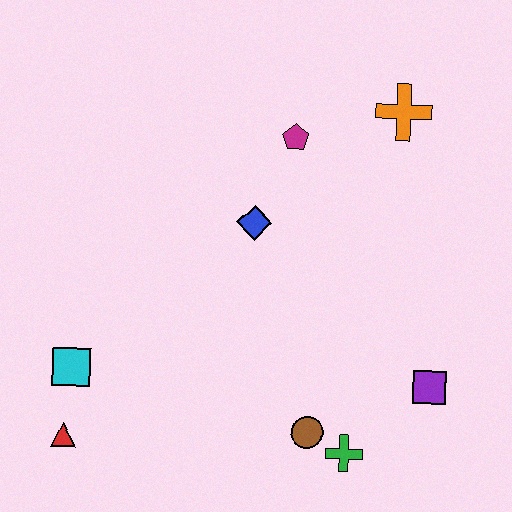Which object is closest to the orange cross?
The magenta pentagon is closest to the orange cross.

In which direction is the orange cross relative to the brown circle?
The orange cross is above the brown circle.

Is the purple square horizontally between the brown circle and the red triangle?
No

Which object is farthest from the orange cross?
The red triangle is farthest from the orange cross.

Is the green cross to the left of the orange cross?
Yes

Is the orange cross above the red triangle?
Yes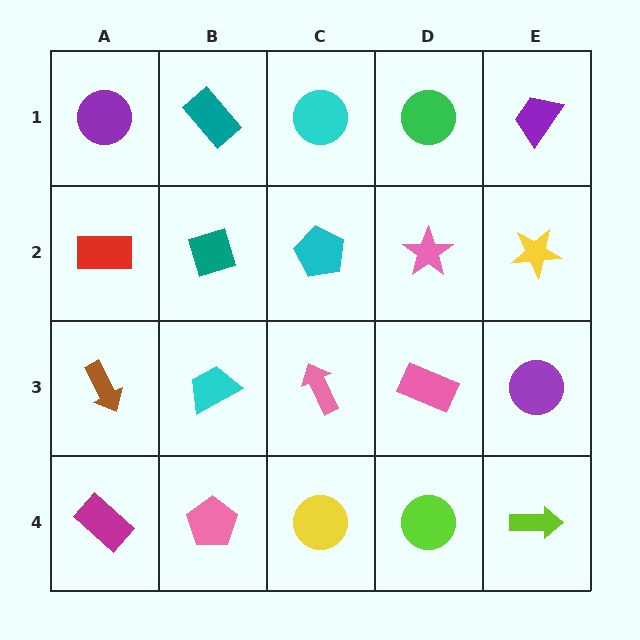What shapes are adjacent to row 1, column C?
A cyan pentagon (row 2, column C), a teal rectangle (row 1, column B), a green circle (row 1, column D).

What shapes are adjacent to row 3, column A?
A red rectangle (row 2, column A), a magenta rectangle (row 4, column A), a cyan trapezoid (row 3, column B).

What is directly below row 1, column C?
A cyan pentagon.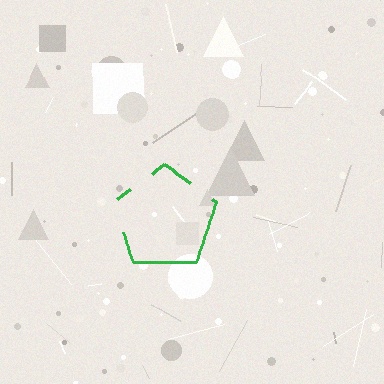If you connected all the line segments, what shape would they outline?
They would outline a pentagon.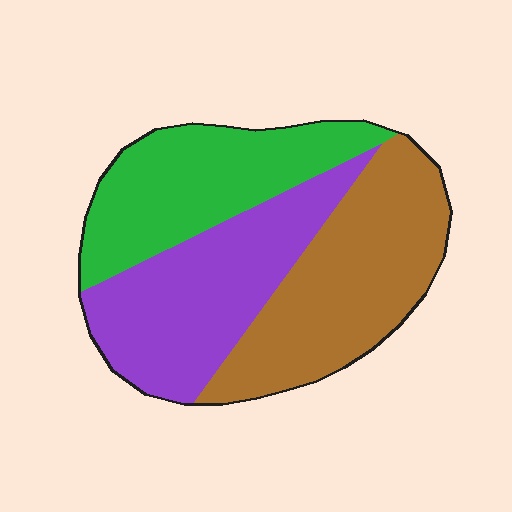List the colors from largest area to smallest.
From largest to smallest: brown, purple, green.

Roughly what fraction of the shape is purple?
Purple takes up between a third and a half of the shape.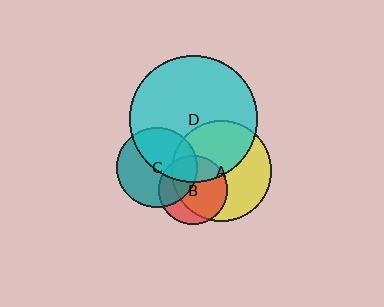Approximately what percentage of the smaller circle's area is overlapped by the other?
Approximately 40%.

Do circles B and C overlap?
Yes.